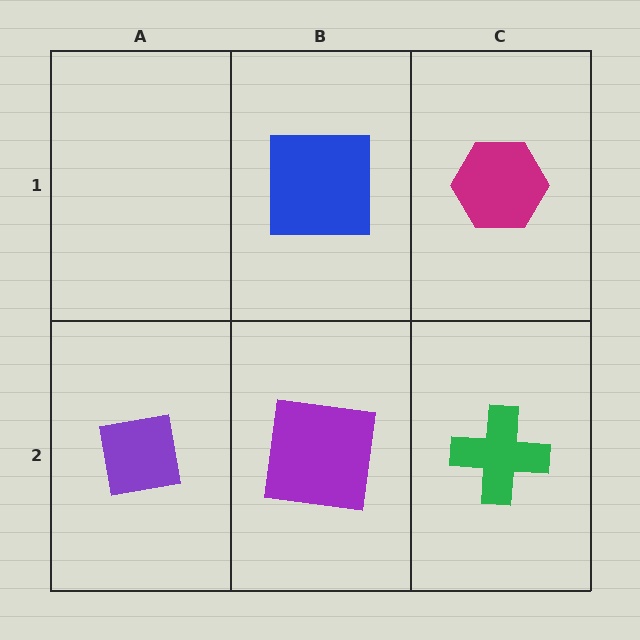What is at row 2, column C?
A green cross.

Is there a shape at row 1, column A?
No, that cell is empty.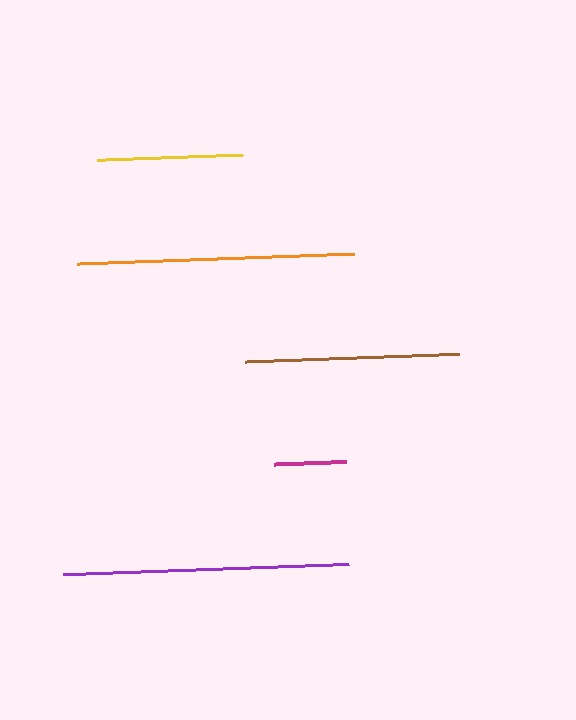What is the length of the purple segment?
The purple segment is approximately 286 pixels long.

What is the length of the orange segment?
The orange segment is approximately 278 pixels long.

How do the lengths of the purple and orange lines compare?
The purple and orange lines are approximately the same length.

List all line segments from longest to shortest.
From longest to shortest: purple, orange, brown, yellow, magenta.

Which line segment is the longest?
The purple line is the longest at approximately 286 pixels.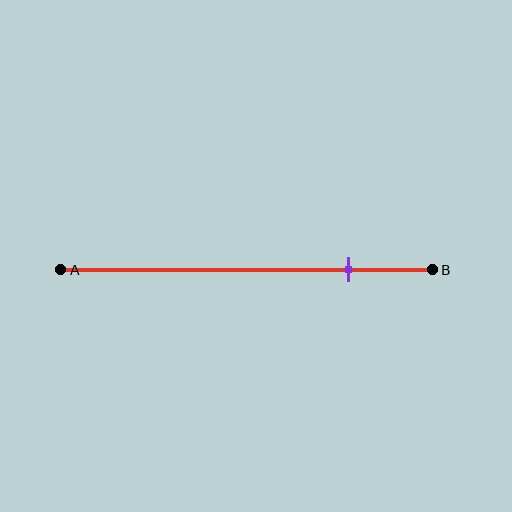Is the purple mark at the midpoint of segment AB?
No, the mark is at about 75% from A, not at the 50% midpoint.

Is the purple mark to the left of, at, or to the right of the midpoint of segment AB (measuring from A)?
The purple mark is to the right of the midpoint of segment AB.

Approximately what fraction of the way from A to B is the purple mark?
The purple mark is approximately 75% of the way from A to B.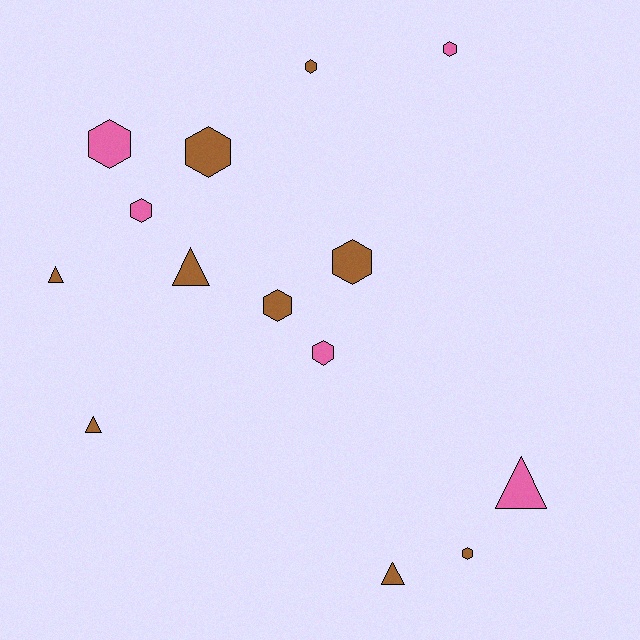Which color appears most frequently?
Brown, with 9 objects.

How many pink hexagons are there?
There are 4 pink hexagons.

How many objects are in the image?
There are 14 objects.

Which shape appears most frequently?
Hexagon, with 9 objects.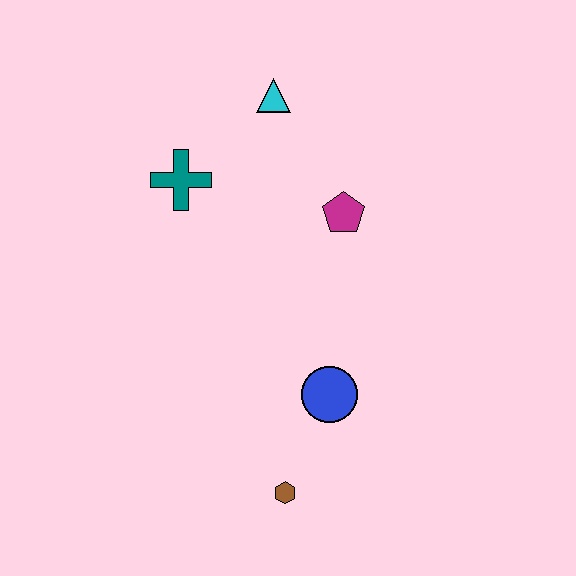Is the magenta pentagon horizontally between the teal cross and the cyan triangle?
No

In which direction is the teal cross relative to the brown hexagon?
The teal cross is above the brown hexagon.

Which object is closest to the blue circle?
The brown hexagon is closest to the blue circle.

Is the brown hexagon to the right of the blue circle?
No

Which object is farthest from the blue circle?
The cyan triangle is farthest from the blue circle.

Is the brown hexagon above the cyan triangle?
No